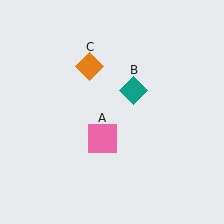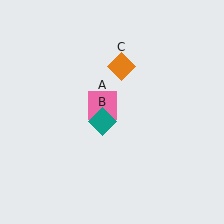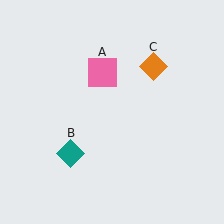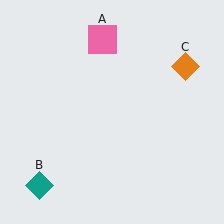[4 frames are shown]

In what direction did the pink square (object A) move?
The pink square (object A) moved up.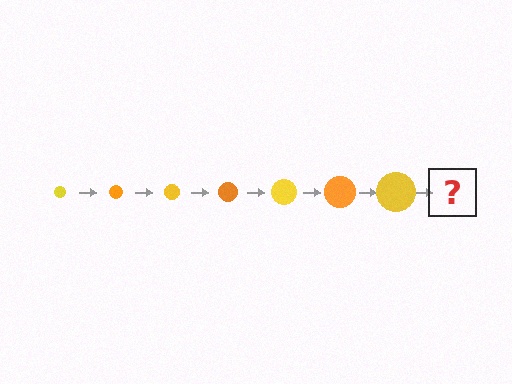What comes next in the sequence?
The next element should be an orange circle, larger than the previous one.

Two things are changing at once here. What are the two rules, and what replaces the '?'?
The two rules are that the circle grows larger each step and the color cycles through yellow and orange. The '?' should be an orange circle, larger than the previous one.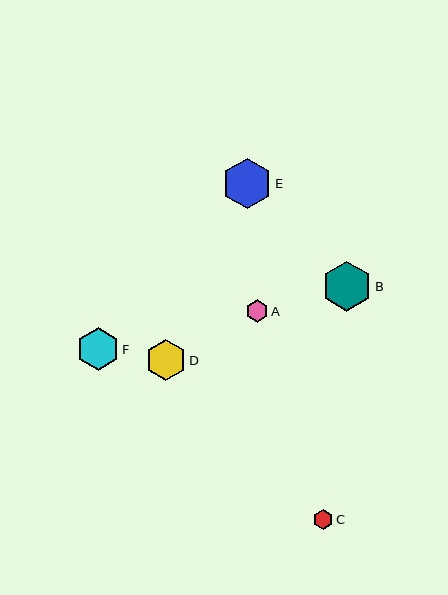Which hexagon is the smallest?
Hexagon C is the smallest with a size of approximately 20 pixels.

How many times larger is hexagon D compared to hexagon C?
Hexagon D is approximately 2.0 times the size of hexagon C.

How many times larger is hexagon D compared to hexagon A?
Hexagon D is approximately 1.8 times the size of hexagon A.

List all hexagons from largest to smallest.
From largest to smallest: B, E, F, D, A, C.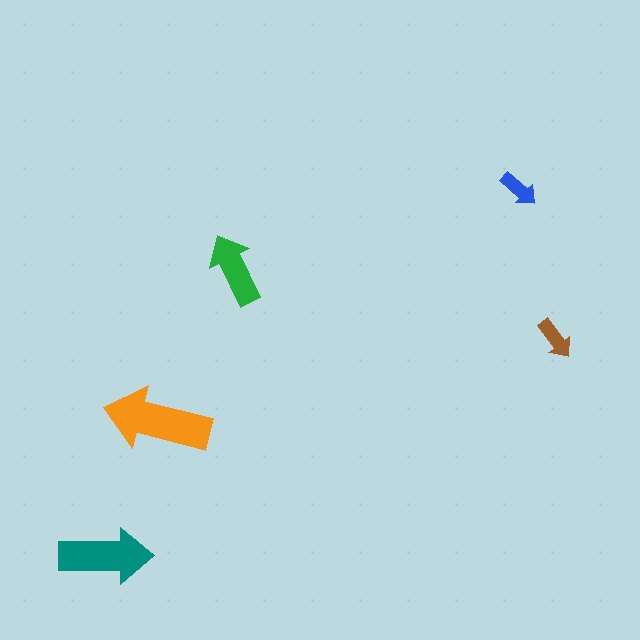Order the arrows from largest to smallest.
the orange one, the teal one, the green one, the brown one, the blue one.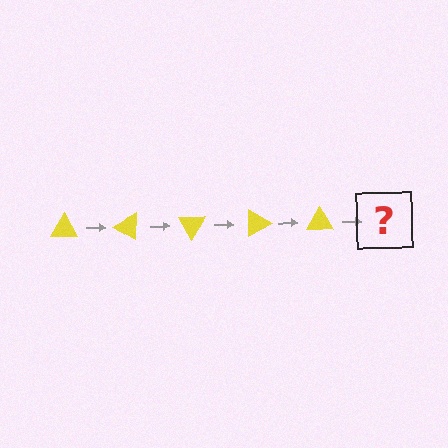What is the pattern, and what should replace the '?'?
The pattern is that the triangle rotates 30 degrees each step. The '?' should be a yellow triangle rotated 150 degrees.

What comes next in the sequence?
The next element should be a yellow triangle rotated 150 degrees.